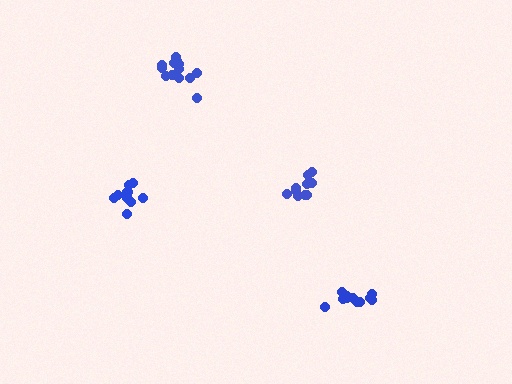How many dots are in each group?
Group 1: 9 dots, Group 2: 15 dots, Group 3: 10 dots, Group 4: 11 dots (45 total).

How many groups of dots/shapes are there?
There are 4 groups.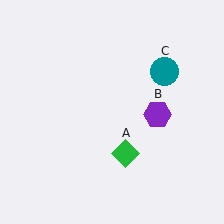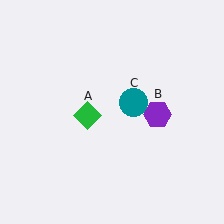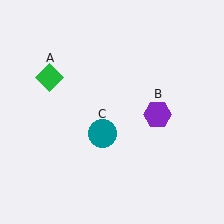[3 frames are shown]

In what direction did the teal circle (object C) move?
The teal circle (object C) moved down and to the left.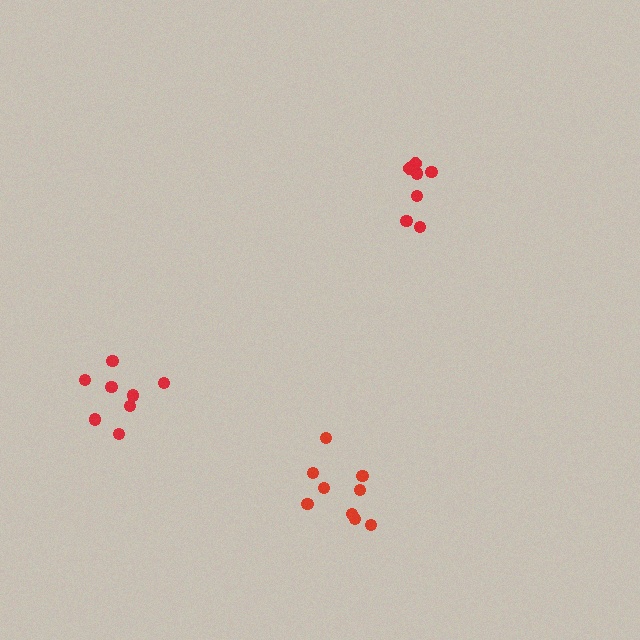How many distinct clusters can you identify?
There are 3 distinct clusters.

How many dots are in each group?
Group 1: 9 dots, Group 2: 7 dots, Group 3: 8 dots (24 total).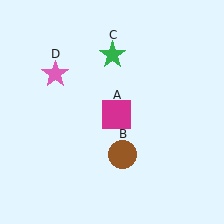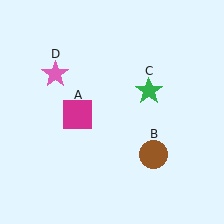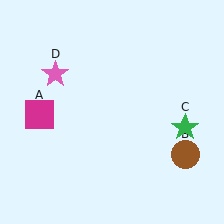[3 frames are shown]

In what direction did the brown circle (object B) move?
The brown circle (object B) moved right.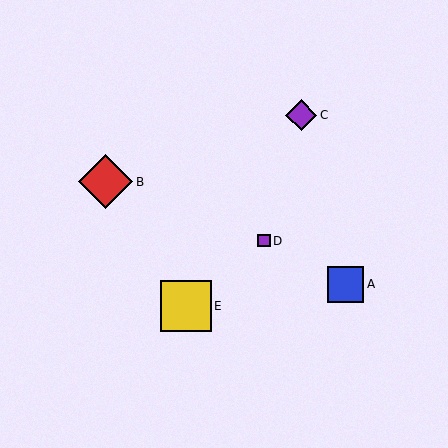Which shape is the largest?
The red diamond (labeled B) is the largest.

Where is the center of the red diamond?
The center of the red diamond is at (106, 182).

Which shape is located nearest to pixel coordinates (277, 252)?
The purple square (labeled D) at (264, 241) is nearest to that location.